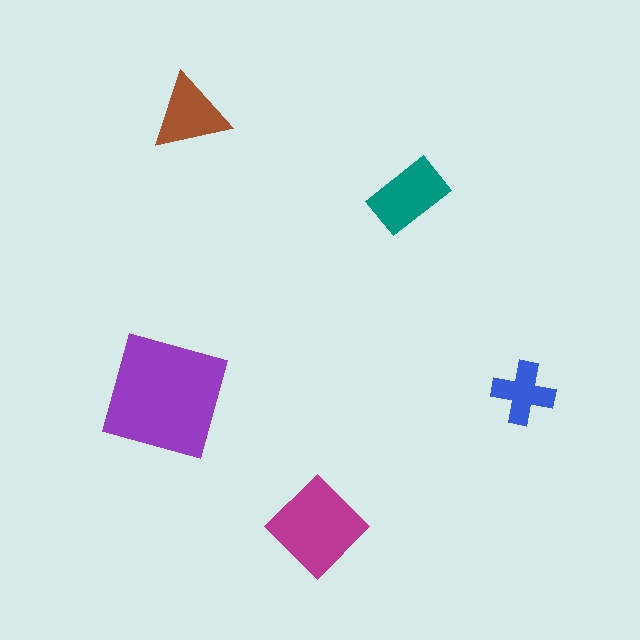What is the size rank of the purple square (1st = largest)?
1st.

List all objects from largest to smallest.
The purple square, the magenta diamond, the teal rectangle, the brown triangle, the blue cross.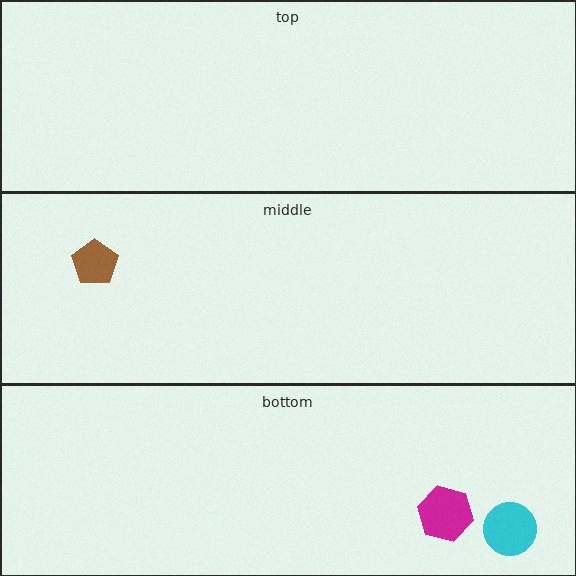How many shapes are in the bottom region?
2.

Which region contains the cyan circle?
The bottom region.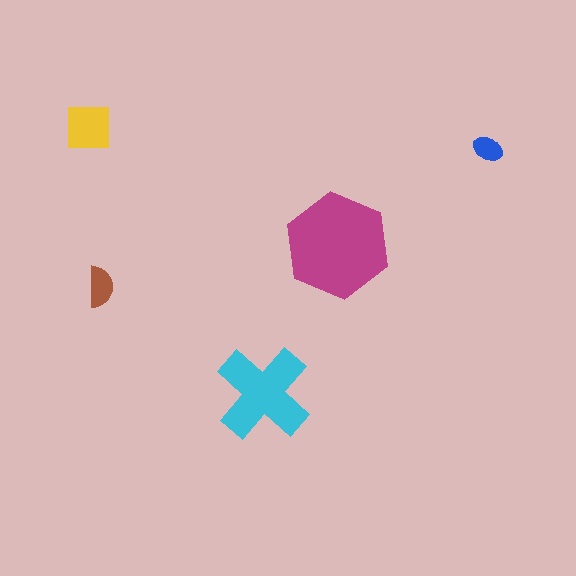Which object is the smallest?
The blue ellipse.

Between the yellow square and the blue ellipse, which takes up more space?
The yellow square.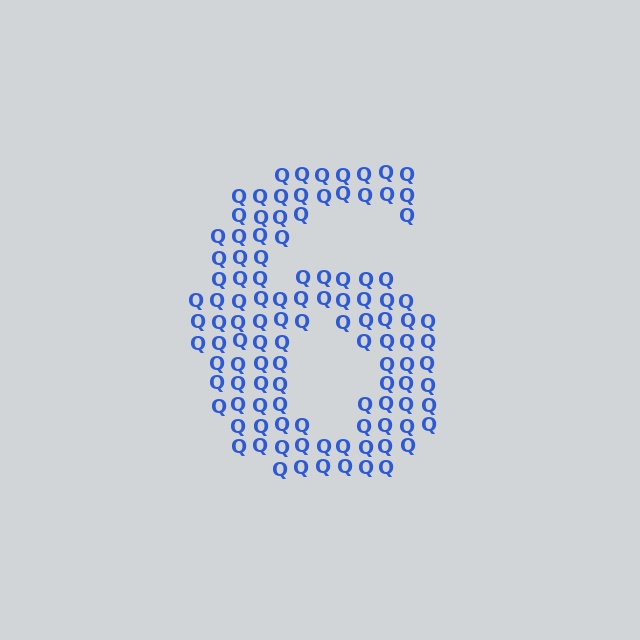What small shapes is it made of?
It is made of small letter Q's.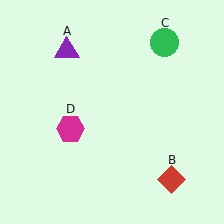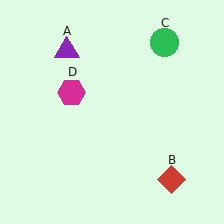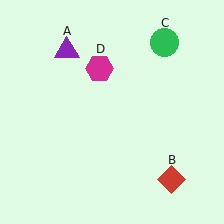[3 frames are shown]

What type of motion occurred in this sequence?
The magenta hexagon (object D) rotated clockwise around the center of the scene.